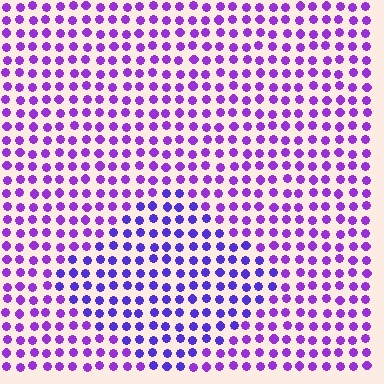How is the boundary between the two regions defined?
The boundary is defined purely by a slight shift in hue (about 27 degrees). Spacing, size, and orientation are identical on both sides.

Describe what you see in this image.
The image is filled with small purple elements in a uniform arrangement. A diamond-shaped region is visible where the elements are tinted to a slightly different hue, forming a subtle color boundary.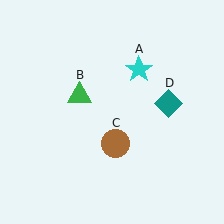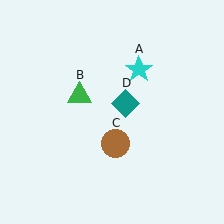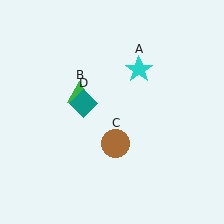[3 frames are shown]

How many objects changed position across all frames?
1 object changed position: teal diamond (object D).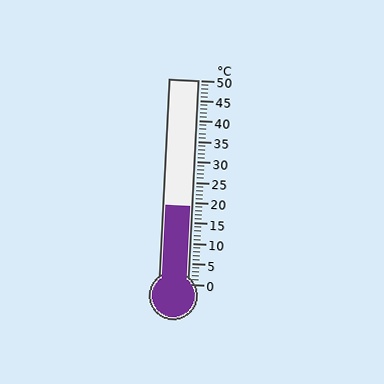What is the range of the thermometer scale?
The thermometer scale ranges from 0°C to 50°C.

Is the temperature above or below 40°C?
The temperature is below 40°C.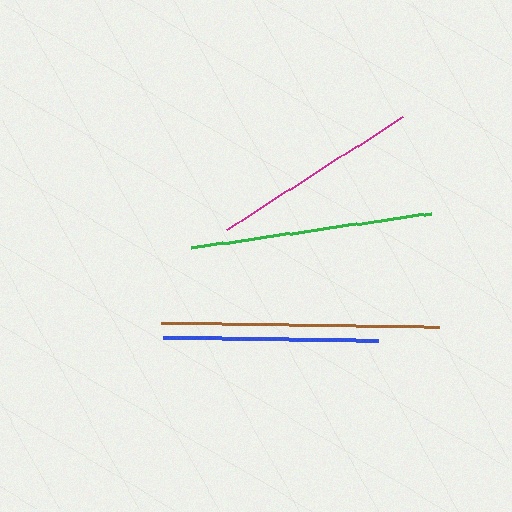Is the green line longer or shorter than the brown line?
The brown line is longer than the green line.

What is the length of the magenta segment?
The magenta segment is approximately 209 pixels long.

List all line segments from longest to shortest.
From longest to shortest: brown, green, blue, magenta.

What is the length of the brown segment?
The brown segment is approximately 278 pixels long.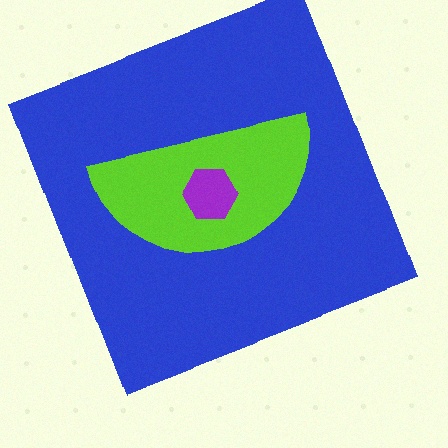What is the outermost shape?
The blue square.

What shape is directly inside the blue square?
The lime semicircle.